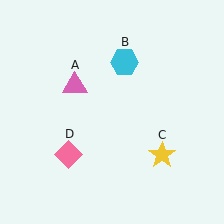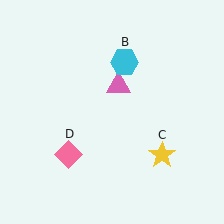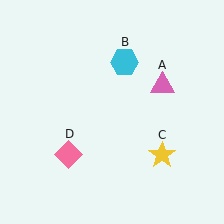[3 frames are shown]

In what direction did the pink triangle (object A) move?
The pink triangle (object A) moved right.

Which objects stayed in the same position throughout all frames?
Cyan hexagon (object B) and yellow star (object C) and pink diamond (object D) remained stationary.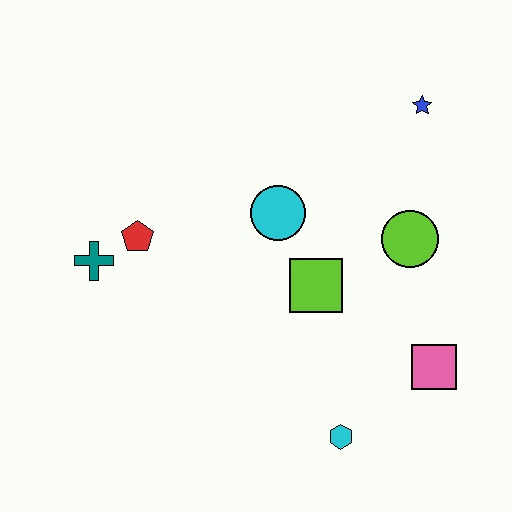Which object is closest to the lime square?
The cyan circle is closest to the lime square.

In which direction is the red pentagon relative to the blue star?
The red pentagon is to the left of the blue star.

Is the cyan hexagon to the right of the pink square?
No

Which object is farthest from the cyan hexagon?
The blue star is farthest from the cyan hexagon.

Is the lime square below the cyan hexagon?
No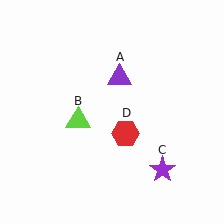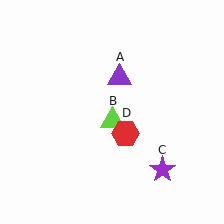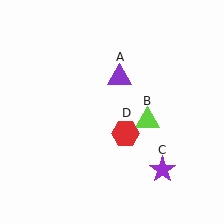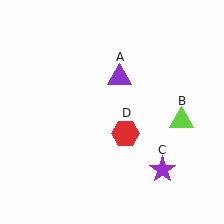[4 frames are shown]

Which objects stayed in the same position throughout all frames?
Purple triangle (object A) and purple star (object C) and red hexagon (object D) remained stationary.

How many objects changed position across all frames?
1 object changed position: lime triangle (object B).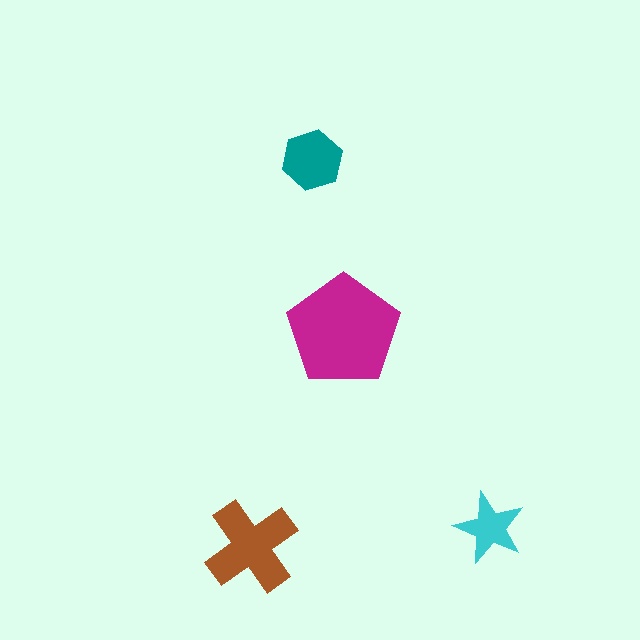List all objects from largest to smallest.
The magenta pentagon, the brown cross, the teal hexagon, the cyan star.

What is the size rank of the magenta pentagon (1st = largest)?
1st.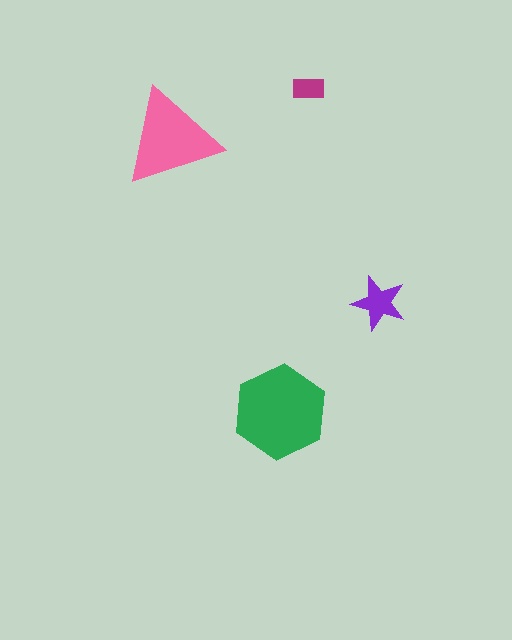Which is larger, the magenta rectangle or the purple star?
The purple star.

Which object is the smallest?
The magenta rectangle.